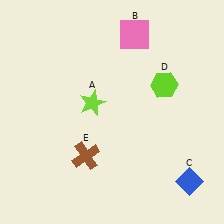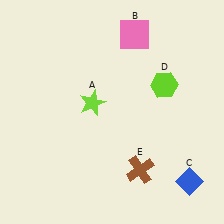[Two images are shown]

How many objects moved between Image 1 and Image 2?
1 object moved between the two images.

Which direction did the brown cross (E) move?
The brown cross (E) moved right.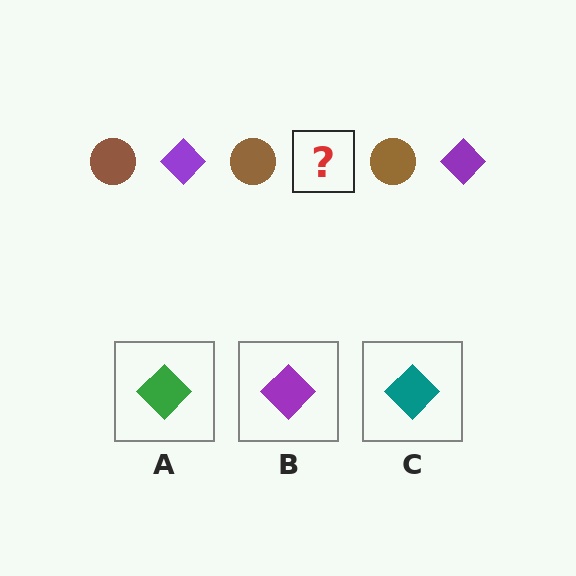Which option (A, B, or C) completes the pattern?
B.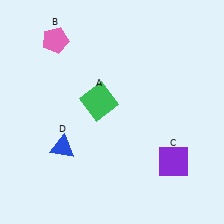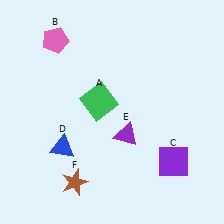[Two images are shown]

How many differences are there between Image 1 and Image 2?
There are 2 differences between the two images.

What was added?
A purple triangle (E), a brown star (F) were added in Image 2.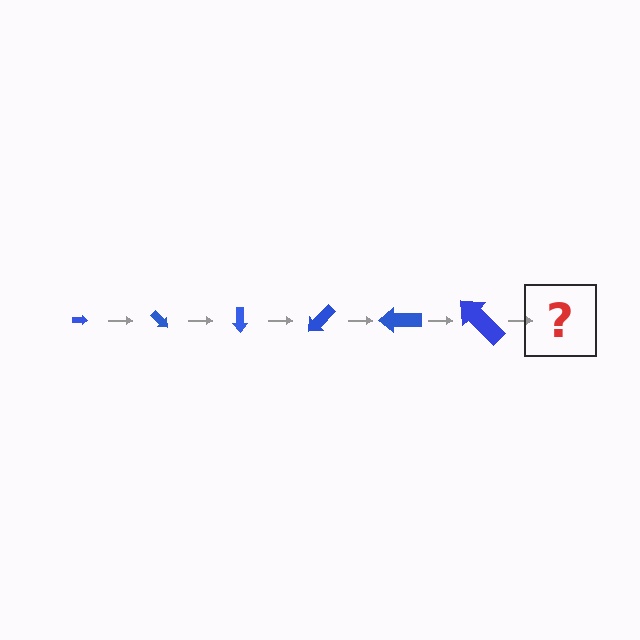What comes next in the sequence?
The next element should be an arrow, larger than the previous one and rotated 270 degrees from the start.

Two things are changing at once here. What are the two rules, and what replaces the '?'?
The two rules are that the arrow grows larger each step and it rotates 45 degrees each step. The '?' should be an arrow, larger than the previous one and rotated 270 degrees from the start.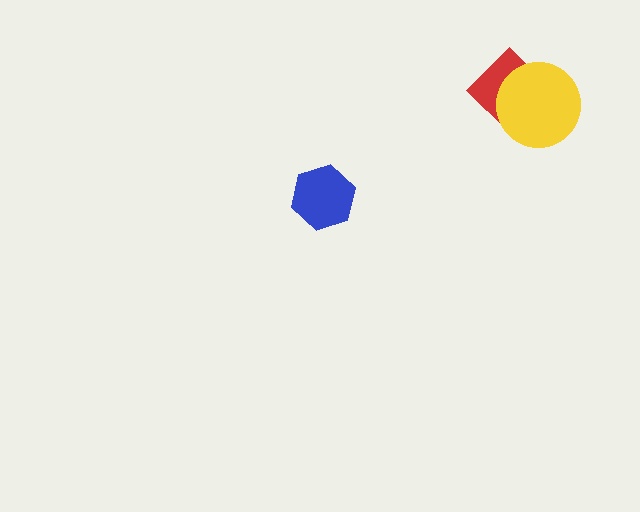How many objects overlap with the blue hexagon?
0 objects overlap with the blue hexagon.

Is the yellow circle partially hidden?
No, no other shape covers it.